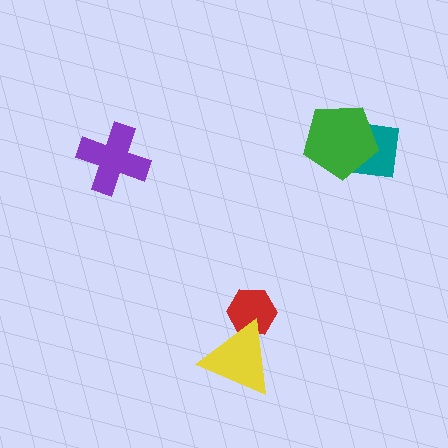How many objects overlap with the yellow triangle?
1 object overlaps with the yellow triangle.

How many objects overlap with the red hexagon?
1 object overlaps with the red hexagon.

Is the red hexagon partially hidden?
Yes, it is partially covered by another shape.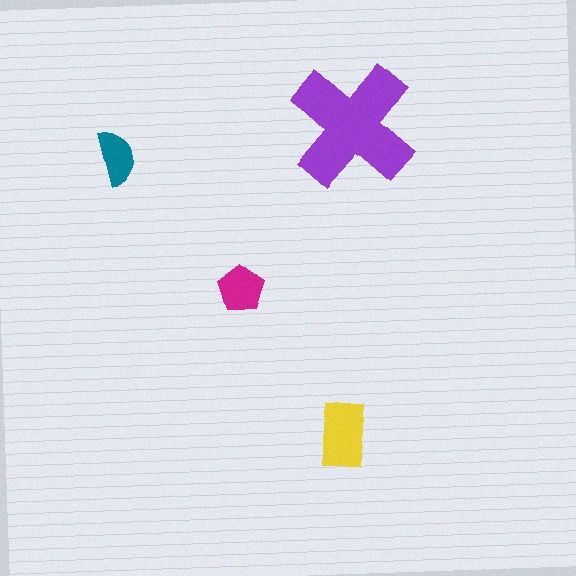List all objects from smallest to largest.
The teal semicircle, the magenta pentagon, the yellow rectangle, the purple cross.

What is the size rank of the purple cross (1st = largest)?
1st.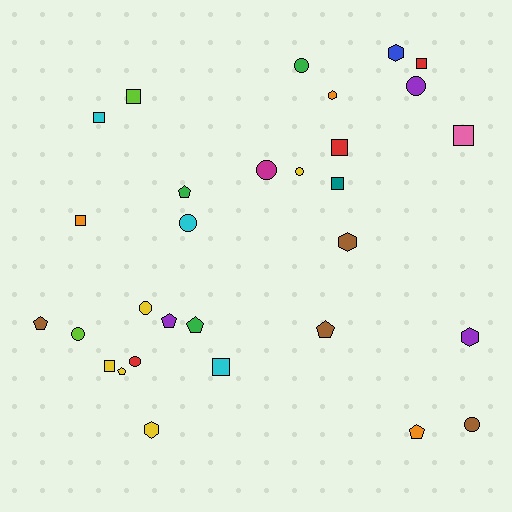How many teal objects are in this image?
There is 1 teal object.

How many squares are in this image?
There are 9 squares.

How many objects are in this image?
There are 30 objects.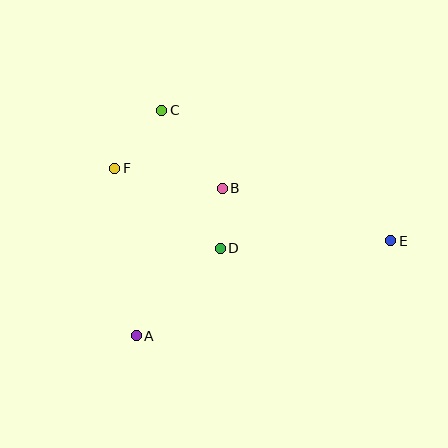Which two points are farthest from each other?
Points E and F are farthest from each other.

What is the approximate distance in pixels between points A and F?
The distance between A and F is approximately 169 pixels.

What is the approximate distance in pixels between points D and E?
The distance between D and E is approximately 171 pixels.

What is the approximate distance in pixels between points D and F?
The distance between D and F is approximately 132 pixels.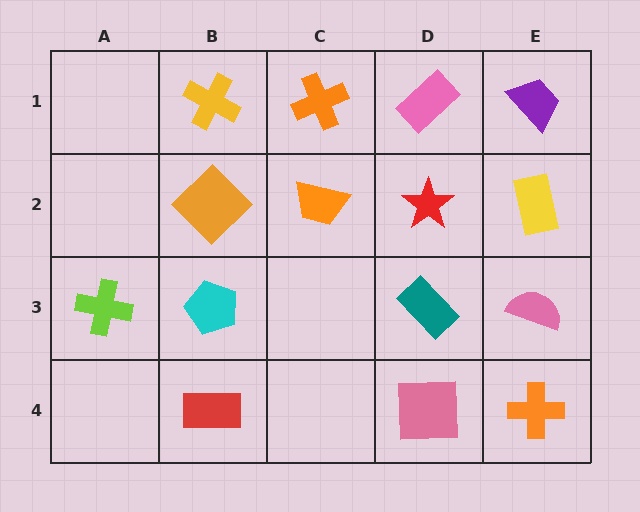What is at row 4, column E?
An orange cross.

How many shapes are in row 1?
4 shapes.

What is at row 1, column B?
A yellow cross.